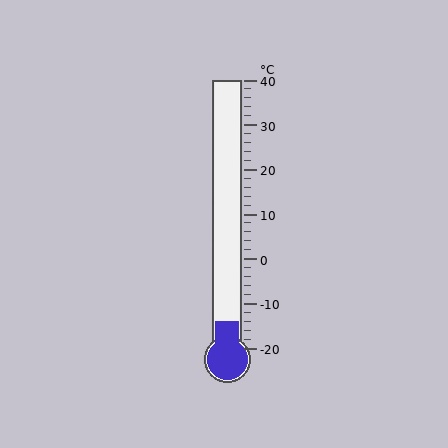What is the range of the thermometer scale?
The thermometer scale ranges from -20°C to 40°C.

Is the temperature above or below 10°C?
The temperature is below 10°C.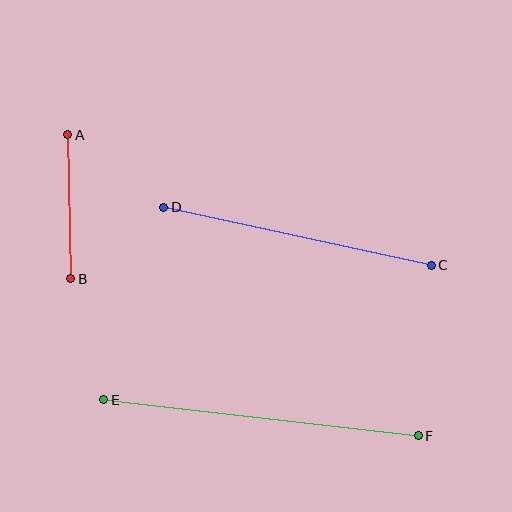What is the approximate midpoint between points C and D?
The midpoint is at approximately (298, 236) pixels.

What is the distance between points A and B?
The distance is approximately 144 pixels.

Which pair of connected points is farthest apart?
Points E and F are farthest apart.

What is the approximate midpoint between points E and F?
The midpoint is at approximately (261, 418) pixels.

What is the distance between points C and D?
The distance is approximately 274 pixels.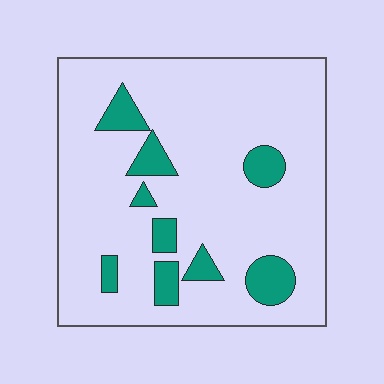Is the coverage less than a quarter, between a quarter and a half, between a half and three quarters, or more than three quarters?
Less than a quarter.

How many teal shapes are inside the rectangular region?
9.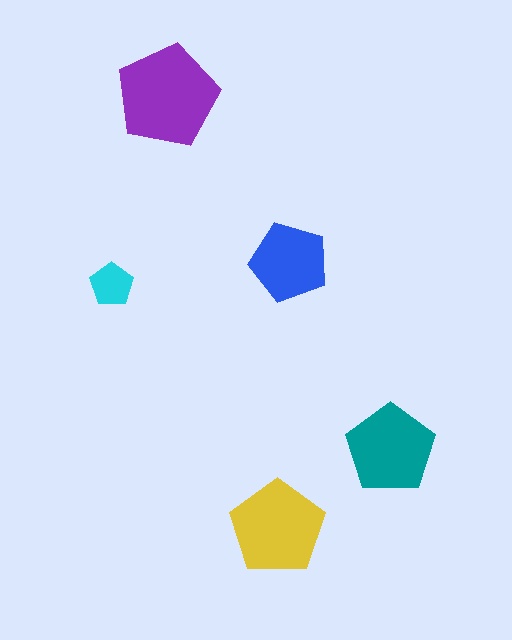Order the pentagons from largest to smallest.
the purple one, the yellow one, the teal one, the blue one, the cyan one.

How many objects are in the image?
There are 5 objects in the image.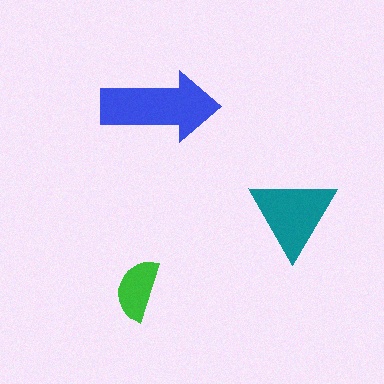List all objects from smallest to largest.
The green semicircle, the teal triangle, the blue arrow.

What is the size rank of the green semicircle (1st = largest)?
3rd.